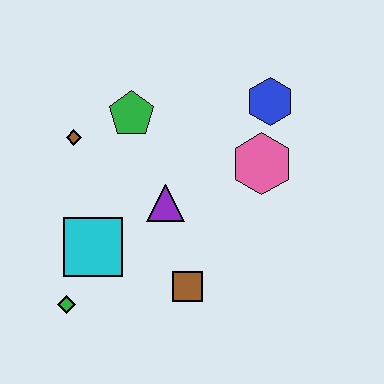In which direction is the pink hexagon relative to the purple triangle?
The pink hexagon is to the right of the purple triangle.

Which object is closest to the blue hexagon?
The pink hexagon is closest to the blue hexagon.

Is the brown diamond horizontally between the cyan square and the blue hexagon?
No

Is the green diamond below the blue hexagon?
Yes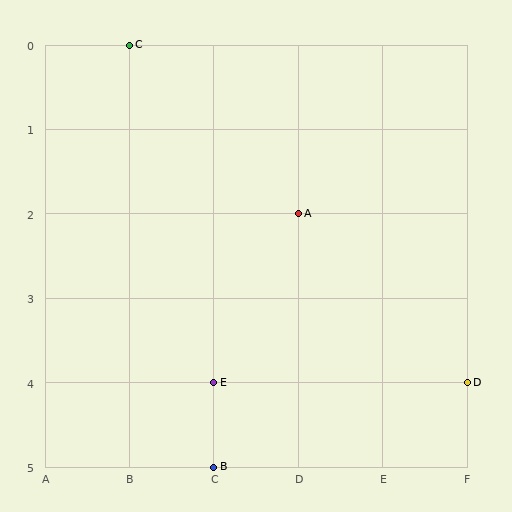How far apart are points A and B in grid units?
Points A and B are 1 column and 3 rows apart (about 3.2 grid units diagonally).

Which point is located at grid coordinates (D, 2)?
Point A is at (D, 2).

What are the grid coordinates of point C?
Point C is at grid coordinates (B, 0).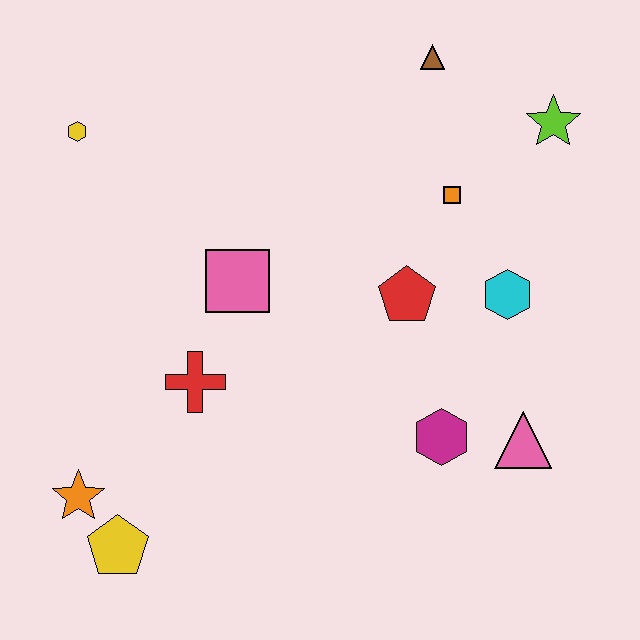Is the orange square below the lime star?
Yes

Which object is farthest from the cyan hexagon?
The orange star is farthest from the cyan hexagon.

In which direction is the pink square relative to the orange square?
The pink square is to the left of the orange square.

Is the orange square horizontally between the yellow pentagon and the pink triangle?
Yes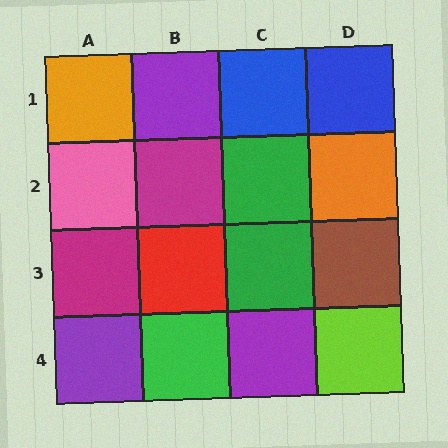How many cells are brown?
1 cell is brown.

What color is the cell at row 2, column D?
Orange.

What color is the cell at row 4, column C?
Purple.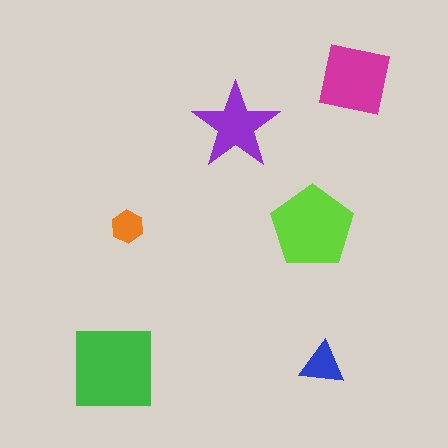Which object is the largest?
The green square.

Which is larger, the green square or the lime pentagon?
The green square.